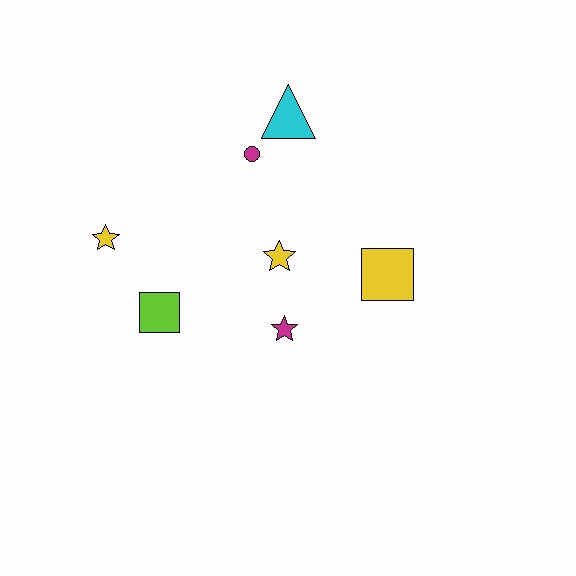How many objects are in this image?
There are 7 objects.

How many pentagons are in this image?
There are no pentagons.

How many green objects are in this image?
There are no green objects.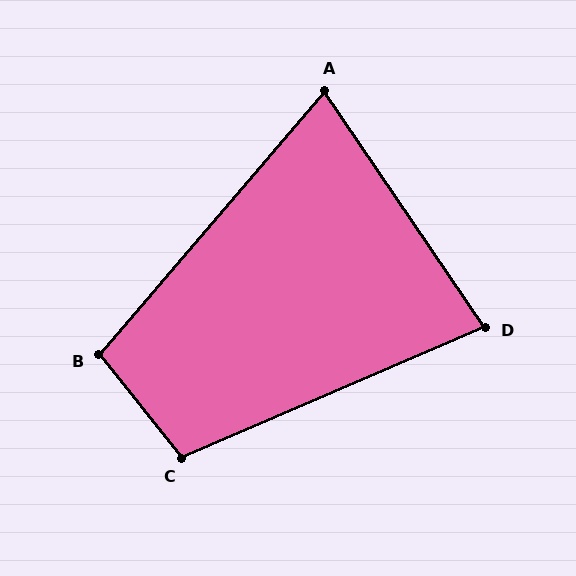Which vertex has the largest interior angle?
C, at approximately 105 degrees.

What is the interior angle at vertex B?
Approximately 101 degrees (obtuse).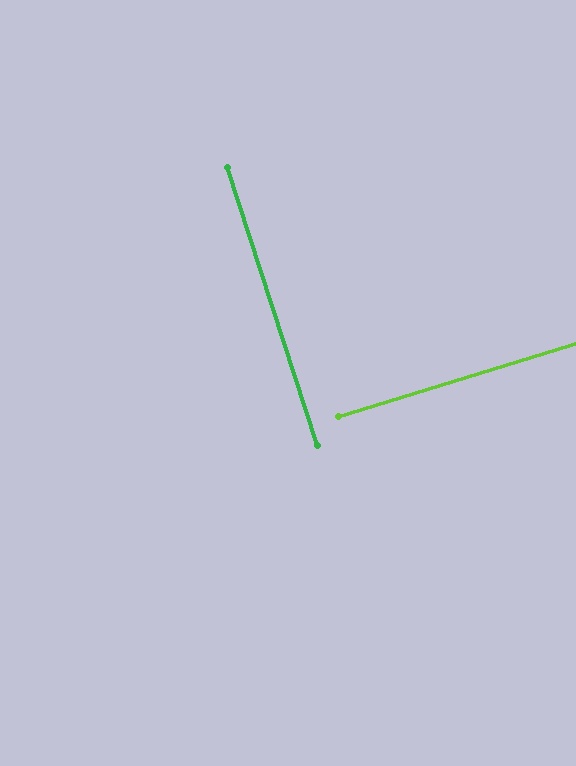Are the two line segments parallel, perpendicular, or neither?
Perpendicular — they meet at approximately 89°.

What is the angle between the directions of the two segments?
Approximately 89 degrees.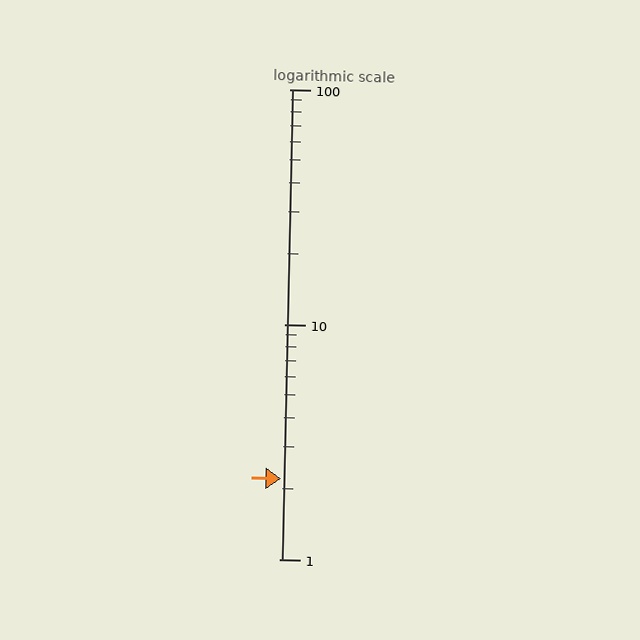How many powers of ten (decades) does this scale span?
The scale spans 2 decades, from 1 to 100.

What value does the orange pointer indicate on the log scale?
The pointer indicates approximately 2.2.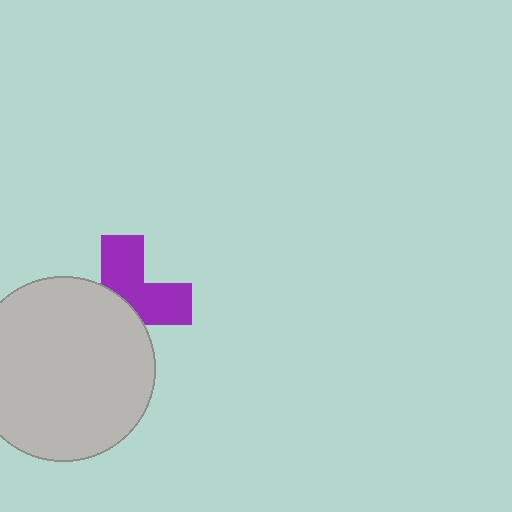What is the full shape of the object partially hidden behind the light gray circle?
The partially hidden object is a purple cross.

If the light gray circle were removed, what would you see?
You would see the complete purple cross.